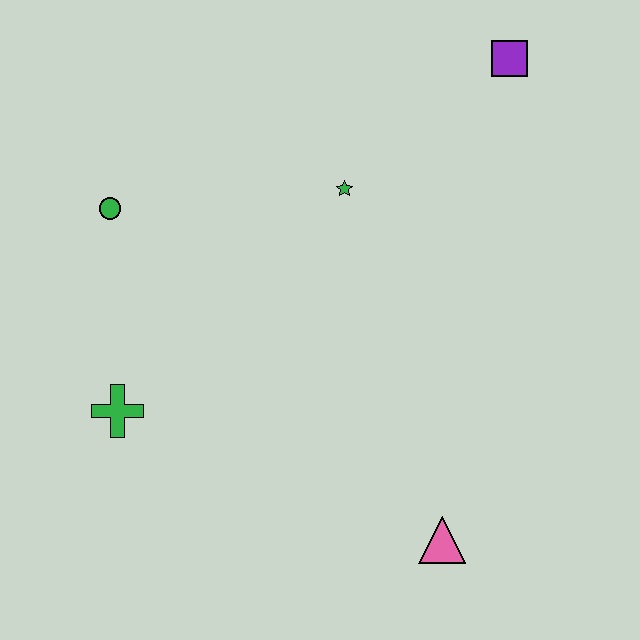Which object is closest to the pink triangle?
The green cross is closest to the pink triangle.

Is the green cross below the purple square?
Yes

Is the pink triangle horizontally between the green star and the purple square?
Yes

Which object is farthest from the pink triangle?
The purple square is farthest from the pink triangle.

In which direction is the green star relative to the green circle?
The green star is to the right of the green circle.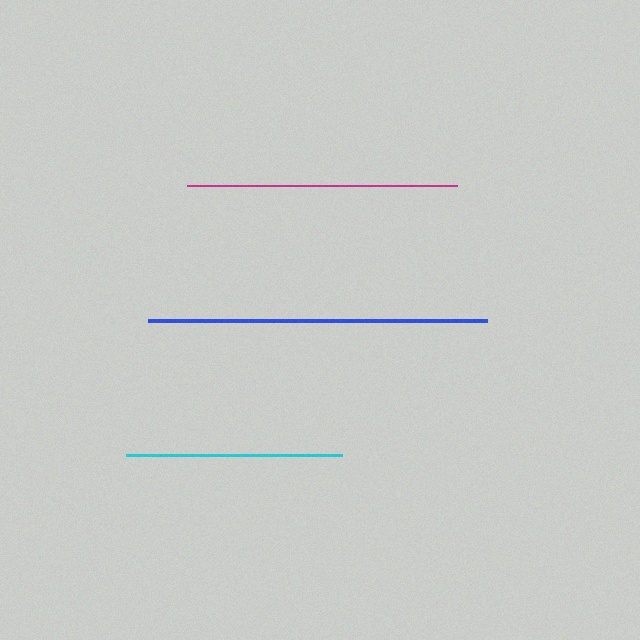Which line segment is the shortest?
The cyan line is the shortest at approximately 216 pixels.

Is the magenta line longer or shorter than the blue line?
The blue line is longer than the magenta line.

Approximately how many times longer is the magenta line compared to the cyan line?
The magenta line is approximately 1.2 times the length of the cyan line.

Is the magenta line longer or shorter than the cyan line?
The magenta line is longer than the cyan line.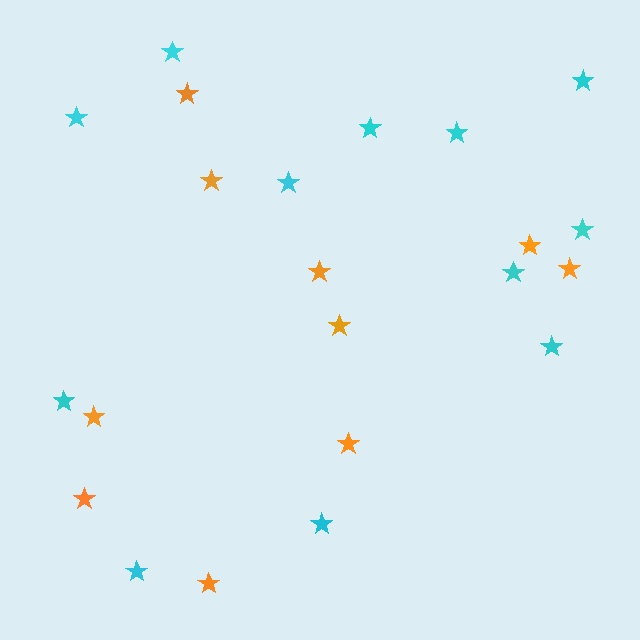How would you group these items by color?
There are 2 groups: one group of cyan stars (12) and one group of orange stars (10).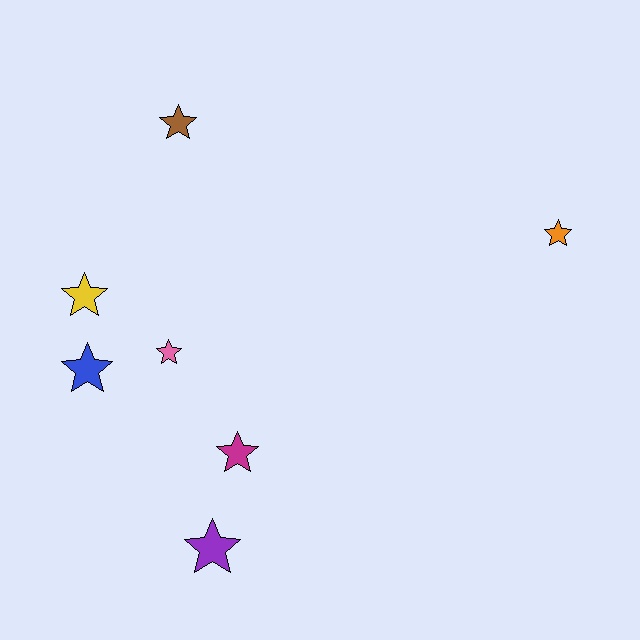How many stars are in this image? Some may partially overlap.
There are 7 stars.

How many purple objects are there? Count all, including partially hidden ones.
There is 1 purple object.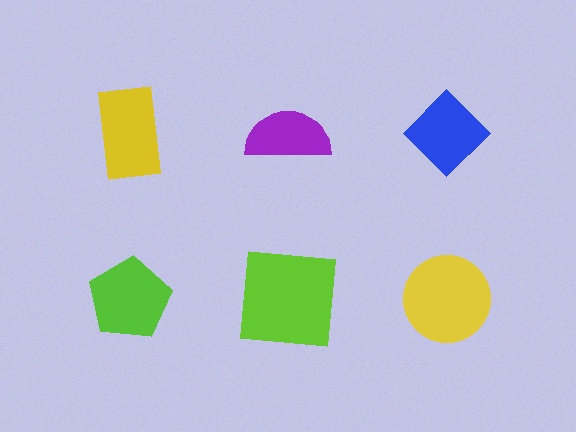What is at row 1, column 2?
A purple semicircle.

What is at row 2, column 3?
A yellow circle.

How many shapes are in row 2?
3 shapes.